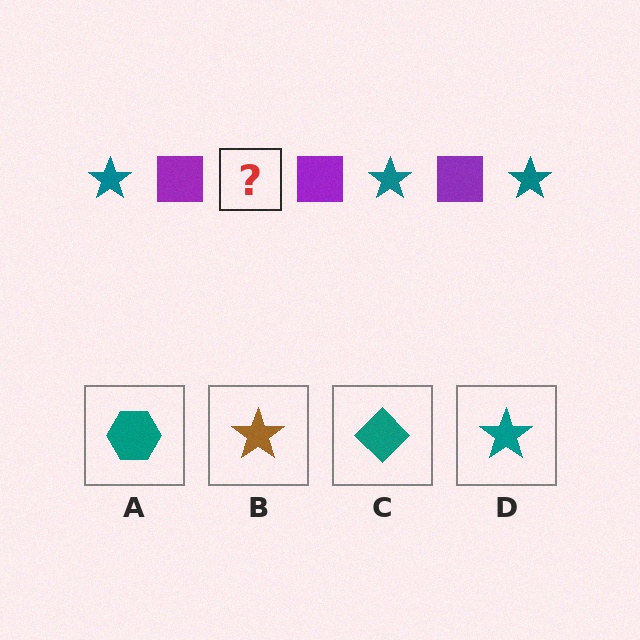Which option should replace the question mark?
Option D.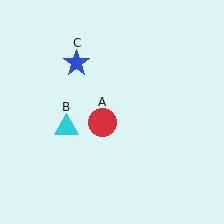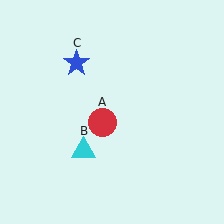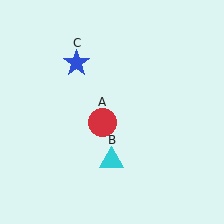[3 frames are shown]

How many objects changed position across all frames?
1 object changed position: cyan triangle (object B).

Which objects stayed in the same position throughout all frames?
Red circle (object A) and blue star (object C) remained stationary.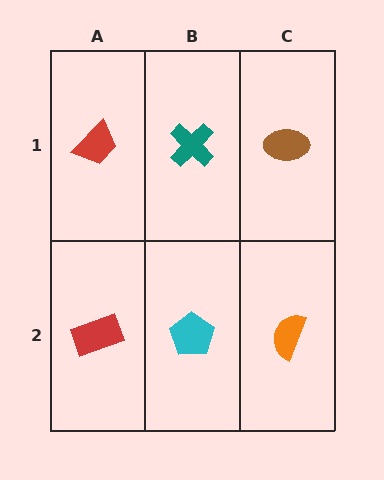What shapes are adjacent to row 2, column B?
A teal cross (row 1, column B), a red rectangle (row 2, column A), an orange semicircle (row 2, column C).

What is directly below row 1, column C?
An orange semicircle.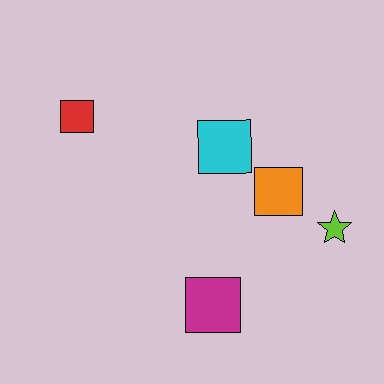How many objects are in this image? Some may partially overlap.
There are 5 objects.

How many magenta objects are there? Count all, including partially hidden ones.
There is 1 magenta object.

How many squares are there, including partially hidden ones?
There are 4 squares.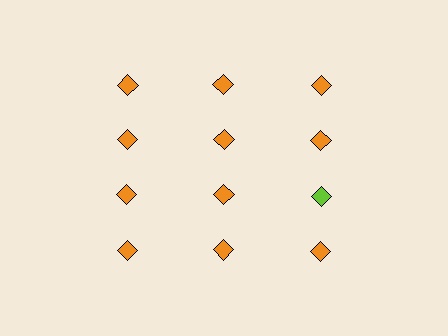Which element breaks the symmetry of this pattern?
The lime diamond in the third row, center column breaks the symmetry. All other shapes are orange diamonds.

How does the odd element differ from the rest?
It has a different color: lime instead of orange.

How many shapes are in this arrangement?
There are 12 shapes arranged in a grid pattern.